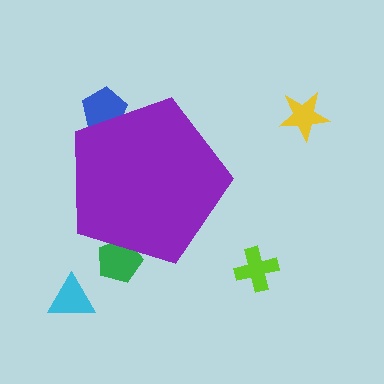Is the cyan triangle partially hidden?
No, the cyan triangle is fully visible.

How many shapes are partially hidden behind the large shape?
2 shapes are partially hidden.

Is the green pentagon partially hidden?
Yes, the green pentagon is partially hidden behind the purple pentagon.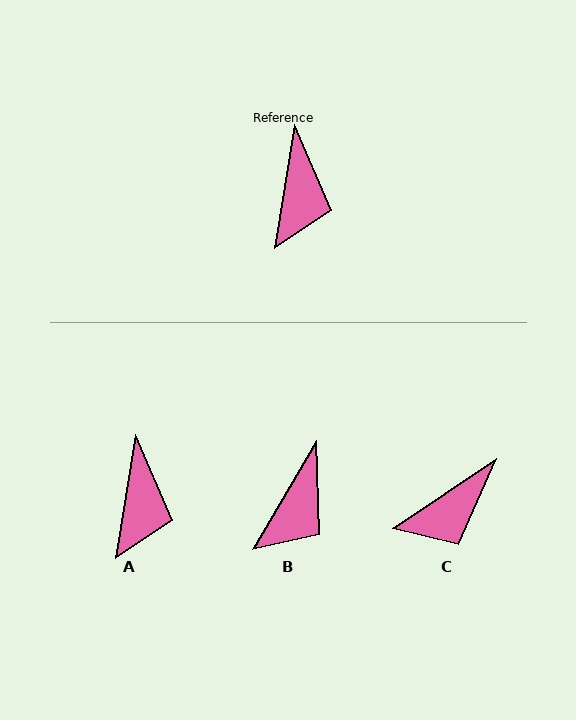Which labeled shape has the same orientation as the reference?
A.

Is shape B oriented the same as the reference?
No, it is off by about 21 degrees.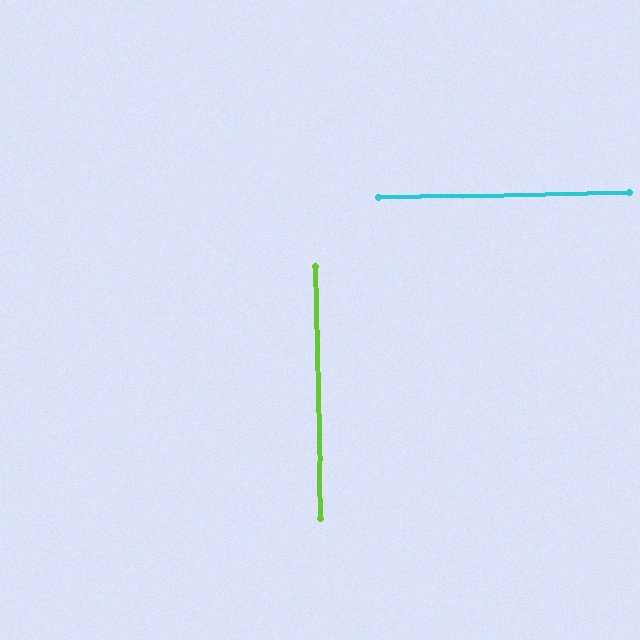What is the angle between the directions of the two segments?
Approximately 90 degrees.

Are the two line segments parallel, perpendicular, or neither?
Perpendicular — they meet at approximately 90°.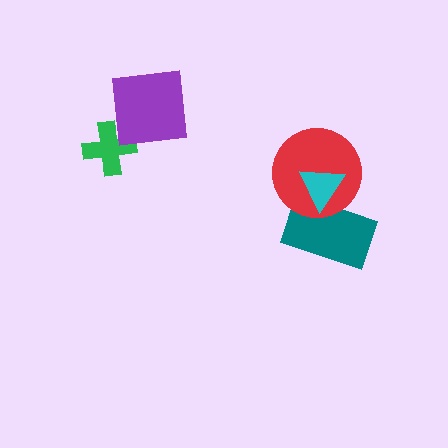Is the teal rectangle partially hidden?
Yes, it is partially covered by another shape.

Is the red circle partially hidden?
Yes, it is partially covered by another shape.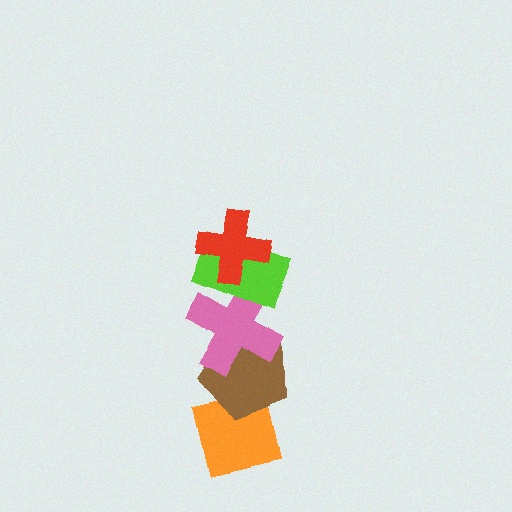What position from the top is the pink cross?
The pink cross is 3rd from the top.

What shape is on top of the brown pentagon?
The pink cross is on top of the brown pentagon.